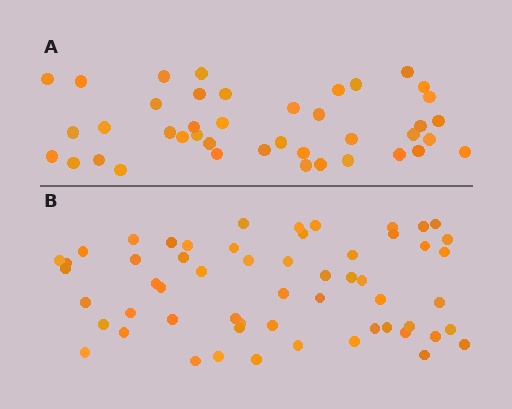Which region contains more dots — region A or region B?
Region B (the bottom region) has more dots.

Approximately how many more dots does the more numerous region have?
Region B has approximately 15 more dots than region A.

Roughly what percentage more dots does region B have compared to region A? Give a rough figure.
About 40% more.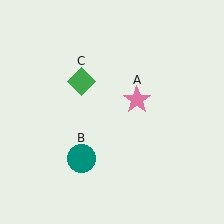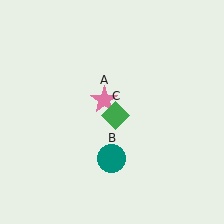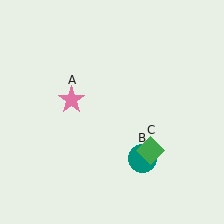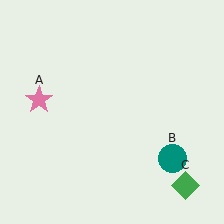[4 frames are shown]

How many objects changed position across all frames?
3 objects changed position: pink star (object A), teal circle (object B), green diamond (object C).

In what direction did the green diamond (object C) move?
The green diamond (object C) moved down and to the right.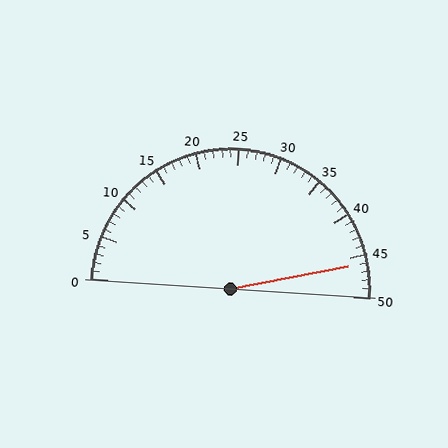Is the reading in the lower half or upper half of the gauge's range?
The reading is in the upper half of the range (0 to 50).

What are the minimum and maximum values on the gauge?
The gauge ranges from 0 to 50.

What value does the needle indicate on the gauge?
The needle indicates approximately 46.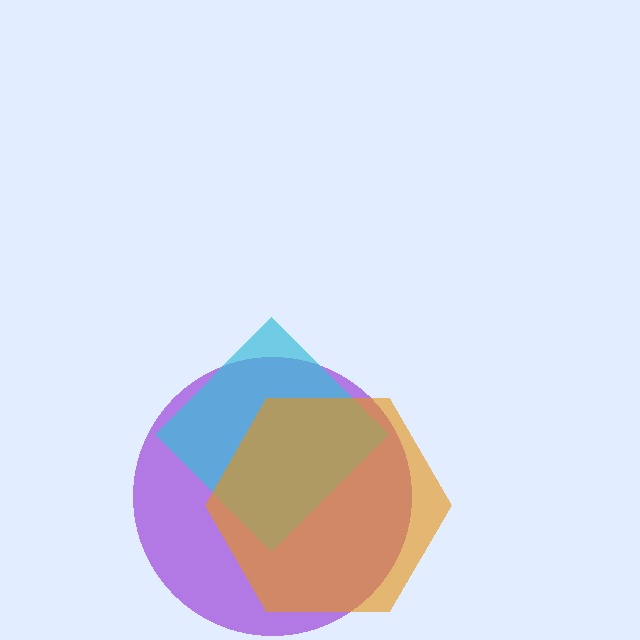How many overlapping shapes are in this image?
There are 3 overlapping shapes in the image.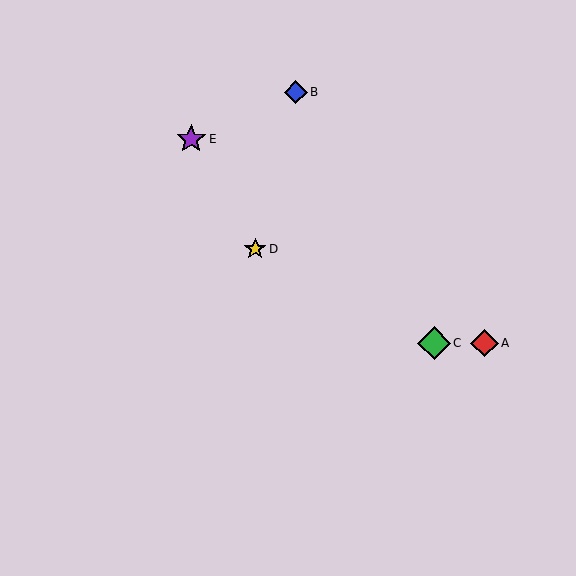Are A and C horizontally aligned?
Yes, both are at y≈343.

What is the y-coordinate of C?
Object C is at y≈343.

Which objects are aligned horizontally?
Objects A, C are aligned horizontally.